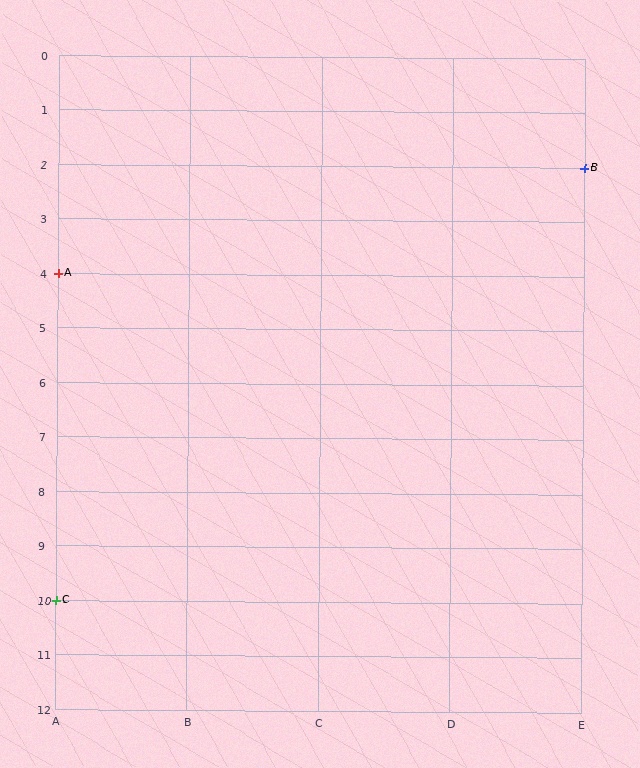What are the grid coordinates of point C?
Point C is at grid coordinates (A, 10).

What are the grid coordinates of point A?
Point A is at grid coordinates (A, 4).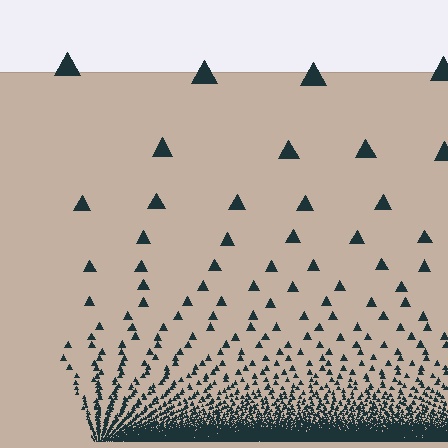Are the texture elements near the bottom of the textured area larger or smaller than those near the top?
Smaller. The gradient is inverted — elements near the bottom are smaller and denser.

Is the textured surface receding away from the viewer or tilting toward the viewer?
The surface appears to tilt toward the viewer. Texture elements get larger and sparser toward the top.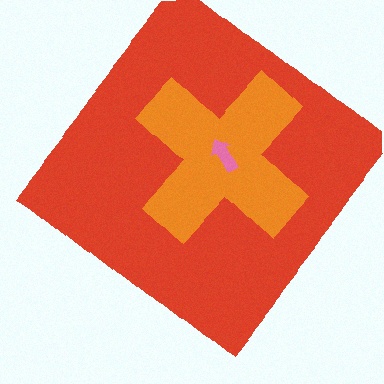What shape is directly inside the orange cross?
The pink arrow.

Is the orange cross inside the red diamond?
Yes.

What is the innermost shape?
The pink arrow.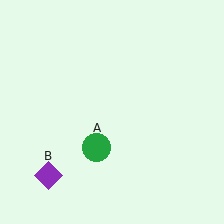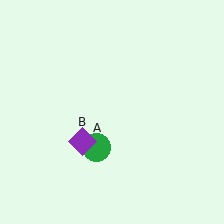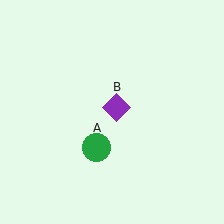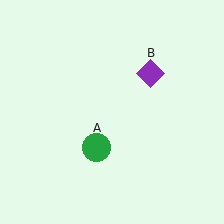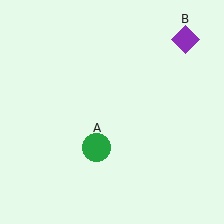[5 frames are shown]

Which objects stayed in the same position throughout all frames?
Green circle (object A) remained stationary.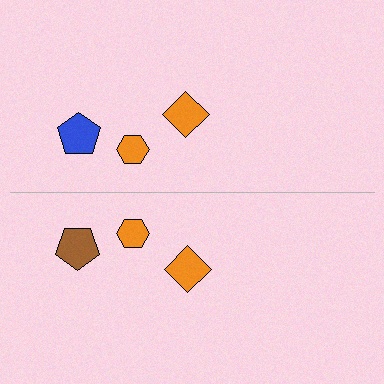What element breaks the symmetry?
The brown pentagon on the bottom side breaks the symmetry — its mirror counterpart is blue.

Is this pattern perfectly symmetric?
No, the pattern is not perfectly symmetric. The brown pentagon on the bottom side breaks the symmetry — its mirror counterpart is blue.